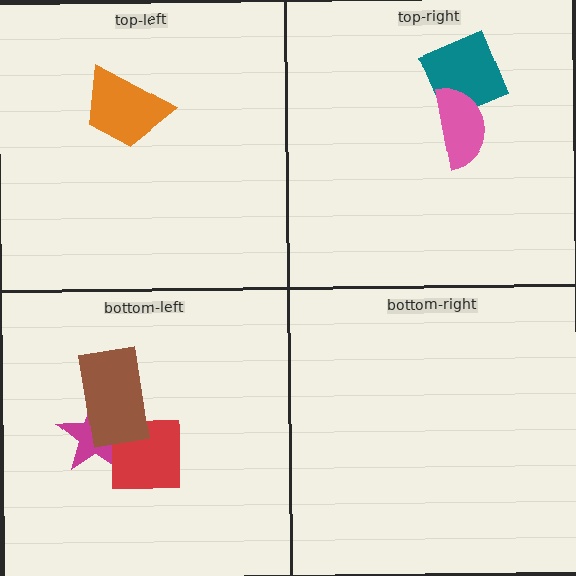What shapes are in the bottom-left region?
The magenta star, the red square, the brown rectangle.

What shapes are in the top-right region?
The teal diamond, the pink semicircle.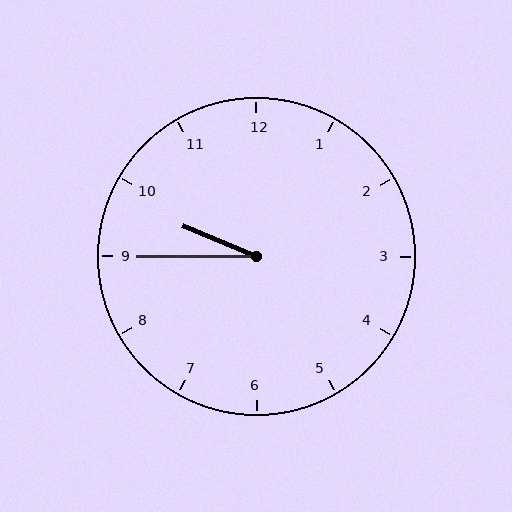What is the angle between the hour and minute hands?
Approximately 22 degrees.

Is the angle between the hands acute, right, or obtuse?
It is acute.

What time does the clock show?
9:45.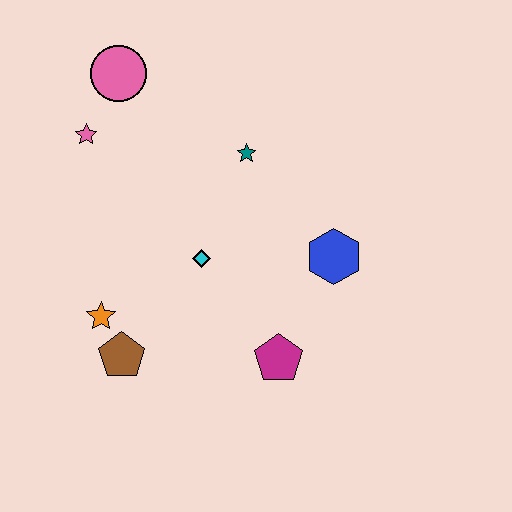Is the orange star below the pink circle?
Yes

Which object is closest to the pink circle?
The pink star is closest to the pink circle.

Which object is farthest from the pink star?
The magenta pentagon is farthest from the pink star.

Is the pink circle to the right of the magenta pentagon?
No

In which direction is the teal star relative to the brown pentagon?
The teal star is above the brown pentagon.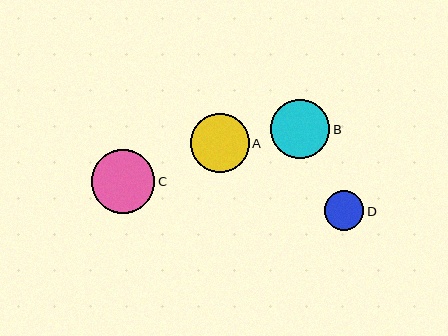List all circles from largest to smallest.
From largest to smallest: C, B, A, D.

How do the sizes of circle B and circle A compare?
Circle B and circle A are approximately the same size.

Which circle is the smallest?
Circle D is the smallest with a size of approximately 40 pixels.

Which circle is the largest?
Circle C is the largest with a size of approximately 63 pixels.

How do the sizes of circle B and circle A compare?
Circle B and circle A are approximately the same size.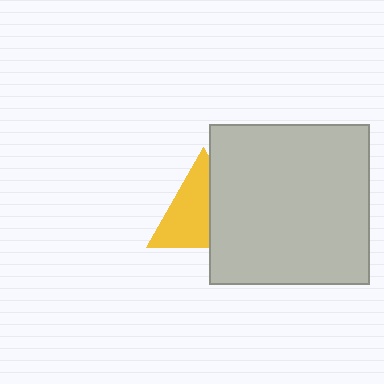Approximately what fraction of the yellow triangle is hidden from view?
Roughly 41% of the yellow triangle is hidden behind the light gray square.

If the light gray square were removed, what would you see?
You would see the complete yellow triangle.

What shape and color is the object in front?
The object in front is a light gray square.